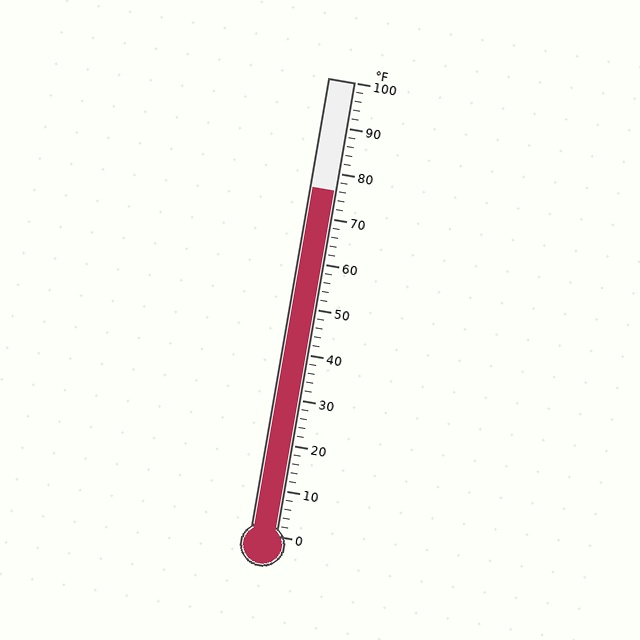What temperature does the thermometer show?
The thermometer shows approximately 76°F.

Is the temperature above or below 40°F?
The temperature is above 40°F.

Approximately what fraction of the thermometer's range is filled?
The thermometer is filled to approximately 75% of its range.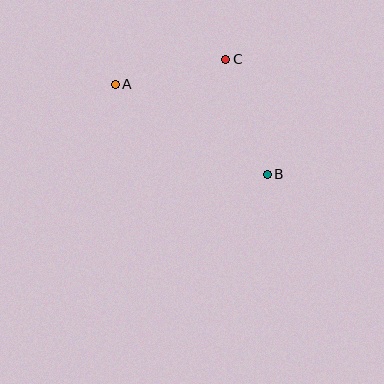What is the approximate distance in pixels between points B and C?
The distance between B and C is approximately 122 pixels.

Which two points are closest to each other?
Points A and C are closest to each other.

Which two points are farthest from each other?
Points A and B are farthest from each other.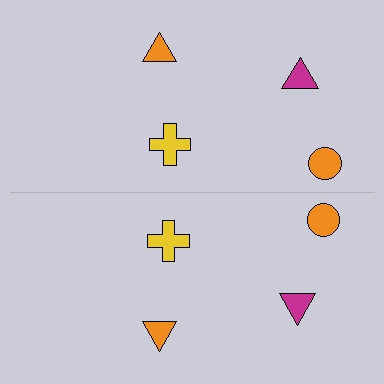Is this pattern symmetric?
Yes, this pattern has bilateral (reflection) symmetry.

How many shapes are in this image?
There are 8 shapes in this image.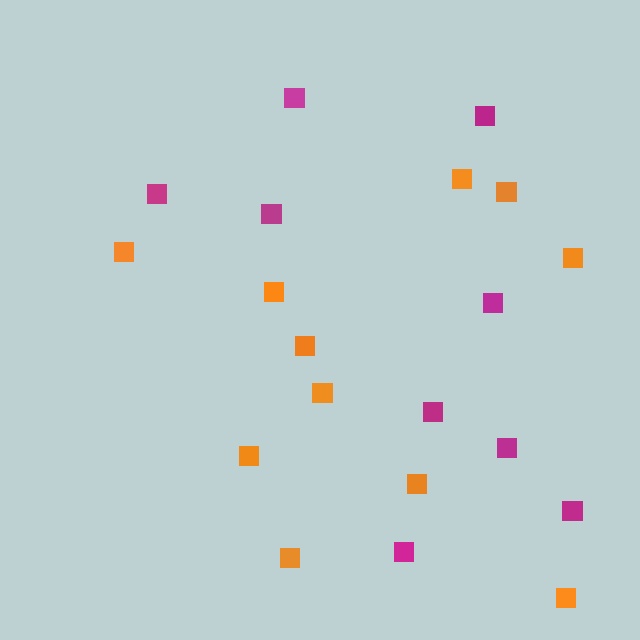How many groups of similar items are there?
There are 2 groups: one group of orange squares (11) and one group of magenta squares (9).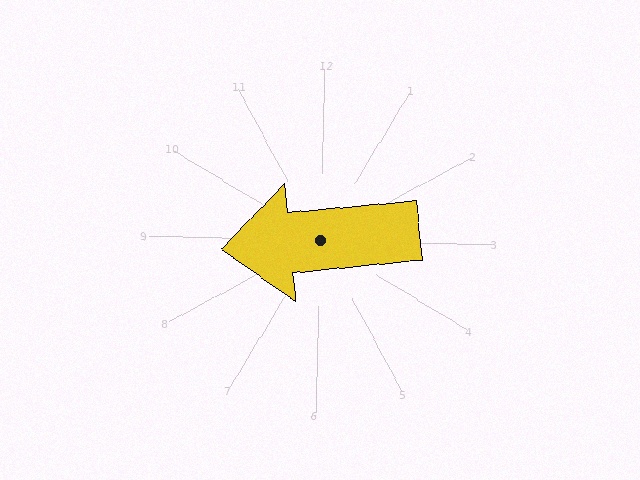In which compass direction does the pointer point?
West.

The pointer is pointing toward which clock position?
Roughly 9 o'clock.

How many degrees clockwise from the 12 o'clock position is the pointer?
Approximately 263 degrees.